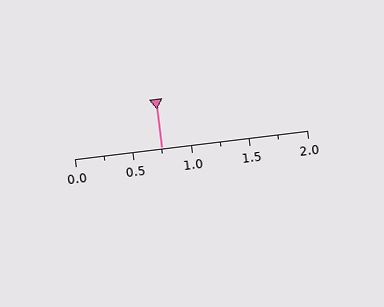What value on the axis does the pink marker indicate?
The marker indicates approximately 0.75.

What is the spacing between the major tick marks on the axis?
The major ticks are spaced 0.5 apart.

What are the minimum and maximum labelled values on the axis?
The axis runs from 0.0 to 2.0.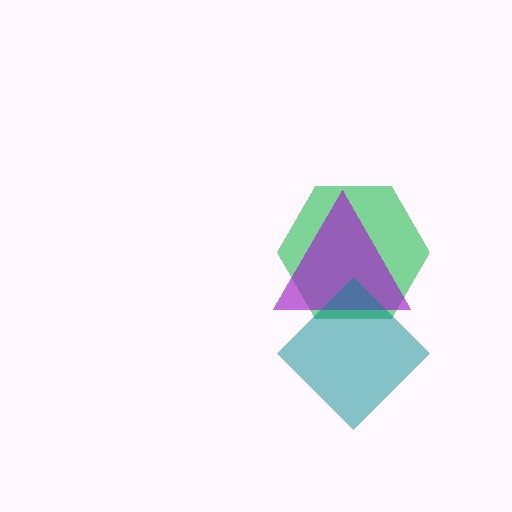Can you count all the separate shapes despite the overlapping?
Yes, there are 3 separate shapes.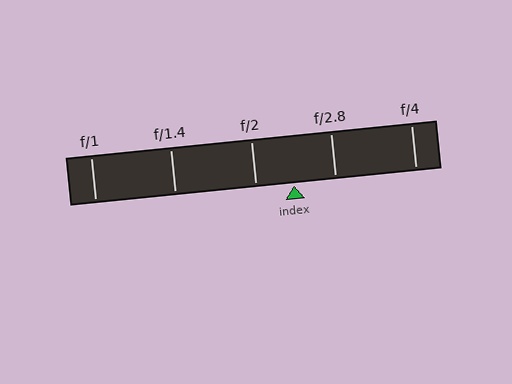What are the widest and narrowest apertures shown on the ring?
The widest aperture shown is f/1 and the narrowest is f/4.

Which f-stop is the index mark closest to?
The index mark is closest to f/2.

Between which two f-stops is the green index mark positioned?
The index mark is between f/2 and f/2.8.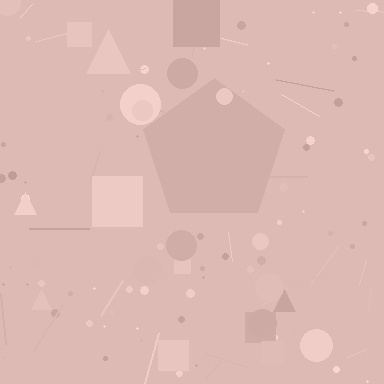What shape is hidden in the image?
A pentagon is hidden in the image.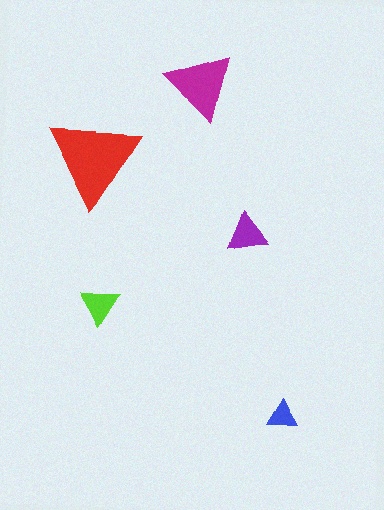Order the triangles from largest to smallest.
the red one, the magenta one, the purple one, the lime one, the blue one.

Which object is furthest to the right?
The blue triangle is rightmost.